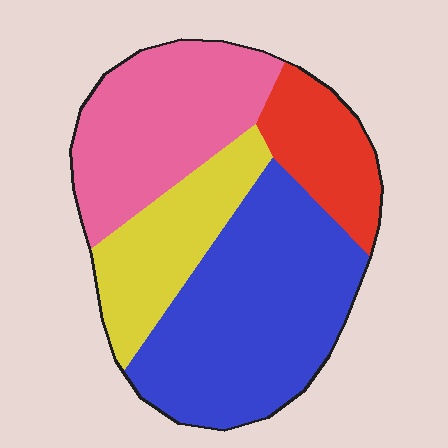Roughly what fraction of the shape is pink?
Pink covers 27% of the shape.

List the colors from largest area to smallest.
From largest to smallest: blue, pink, yellow, red.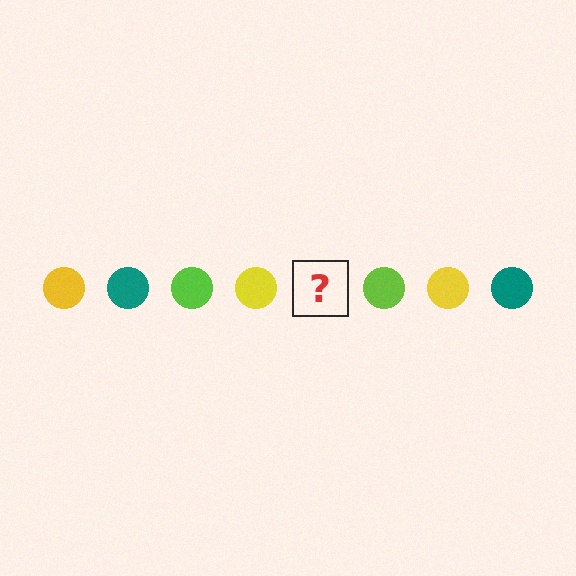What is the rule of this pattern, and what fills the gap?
The rule is that the pattern cycles through yellow, teal, lime circles. The gap should be filled with a teal circle.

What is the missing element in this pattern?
The missing element is a teal circle.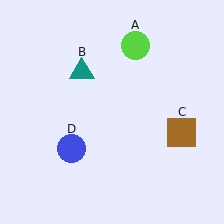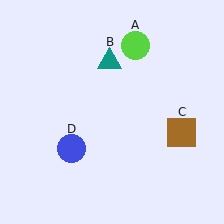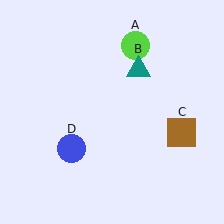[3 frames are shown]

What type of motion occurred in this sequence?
The teal triangle (object B) rotated clockwise around the center of the scene.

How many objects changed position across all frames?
1 object changed position: teal triangle (object B).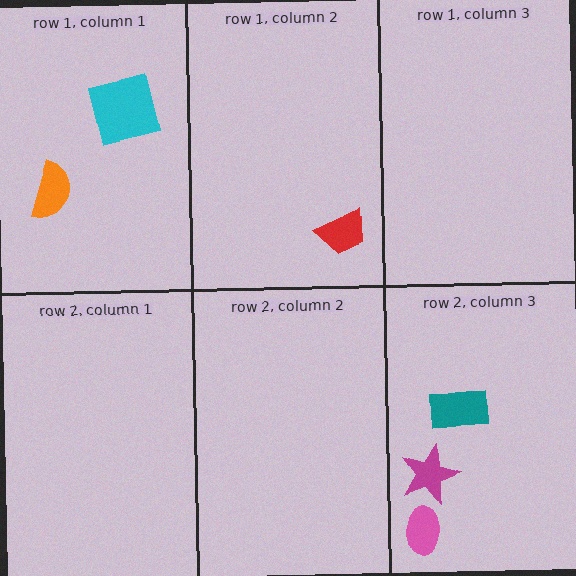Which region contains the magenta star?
The row 2, column 3 region.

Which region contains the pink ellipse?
The row 2, column 3 region.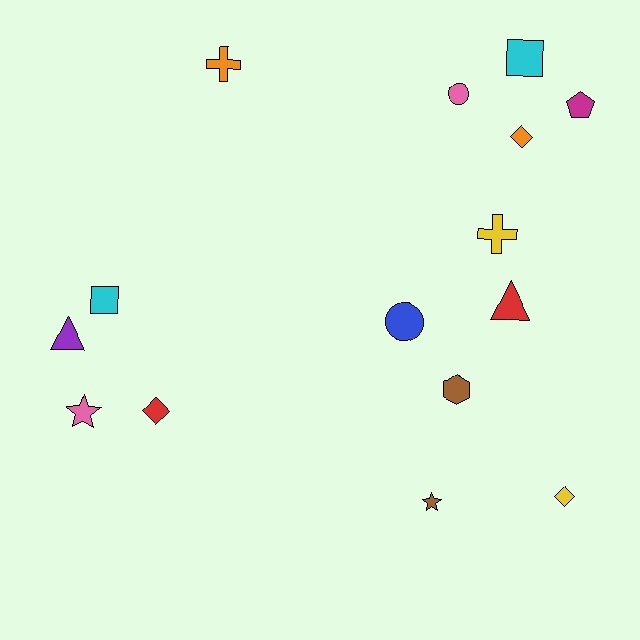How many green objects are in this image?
There are no green objects.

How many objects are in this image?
There are 15 objects.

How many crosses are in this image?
There are 2 crosses.